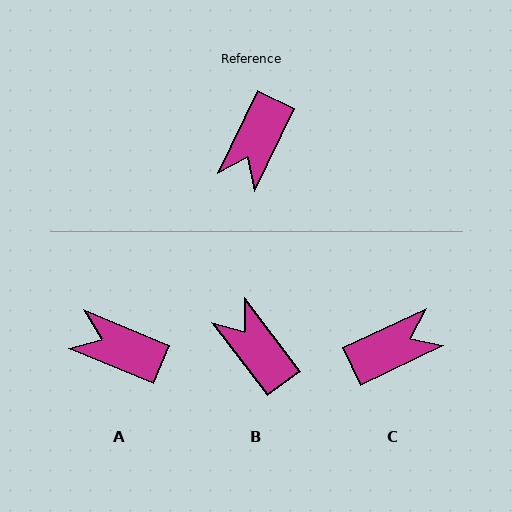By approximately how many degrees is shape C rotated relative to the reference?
Approximately 141 degrees counter-clockwise.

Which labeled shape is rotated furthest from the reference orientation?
C, about 141 degrees away.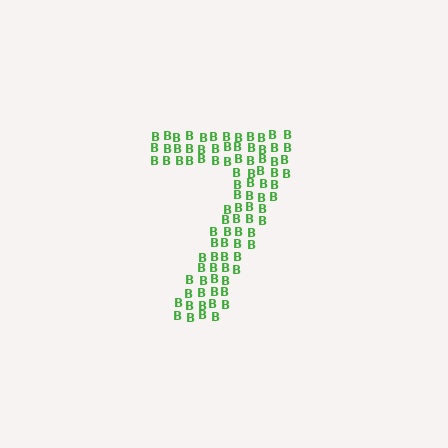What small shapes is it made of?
It is made of small letter B's.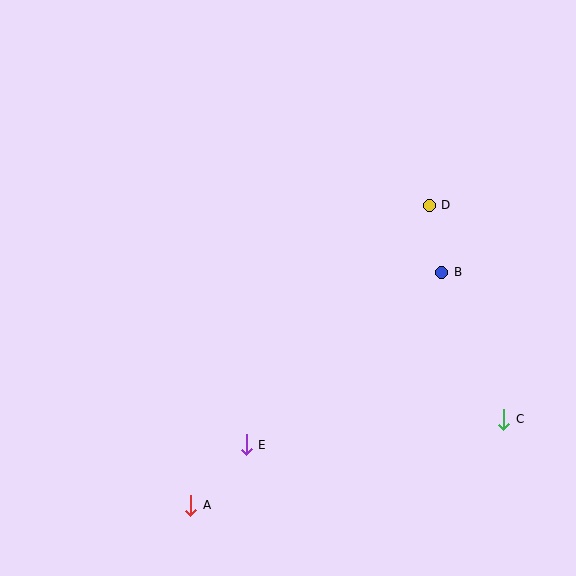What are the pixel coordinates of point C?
Point C is at (504, 419).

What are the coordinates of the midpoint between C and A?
The midpoint between C and A is at (347, 462).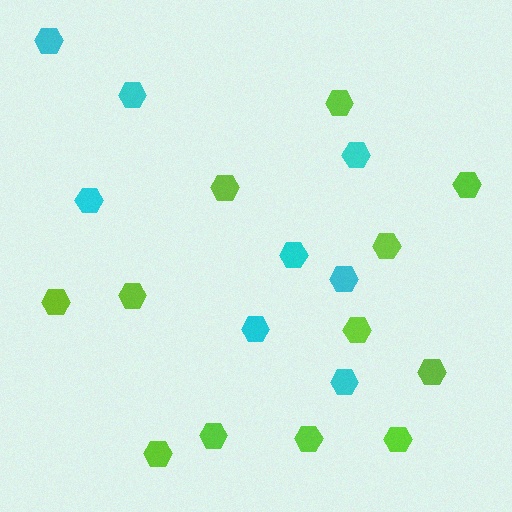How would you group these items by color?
There are 2 groups: one group of lime hexagons (12) and one group of cyan hexagons (8).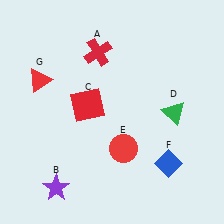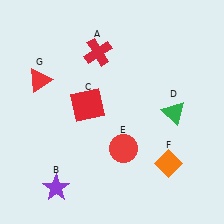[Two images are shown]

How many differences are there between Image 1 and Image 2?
There is 1 difference between the two images.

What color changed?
The diamond (F) changed from blue in Image 1 to orange in Image 2.